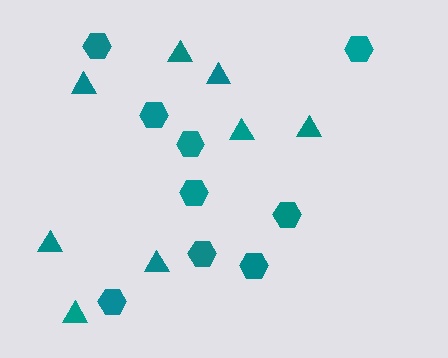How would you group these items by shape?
There are 2 groups: one group of hexagons (9) and one group of triangles (8).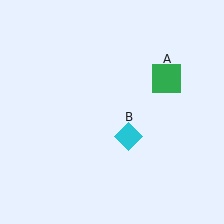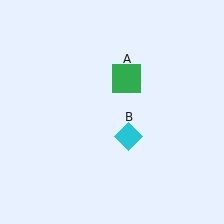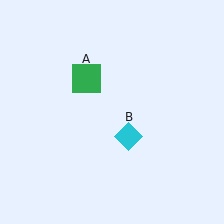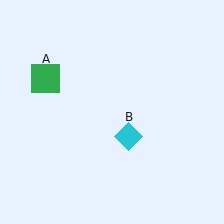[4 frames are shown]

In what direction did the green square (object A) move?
The green square (object A) moved left.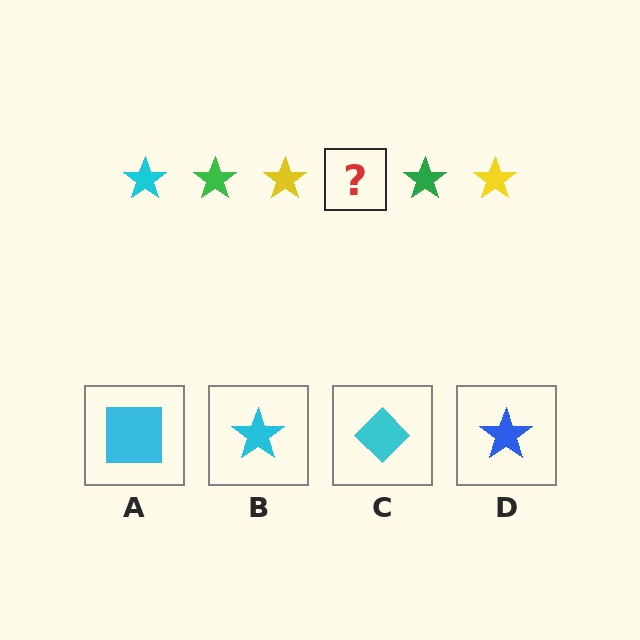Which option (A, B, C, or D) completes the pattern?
B.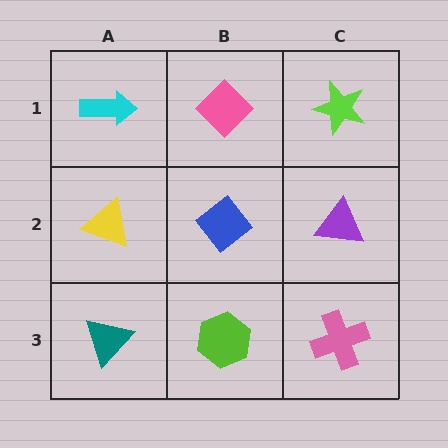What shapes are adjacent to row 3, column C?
A purple triangle (row 2, column C), a lime hexagon (row 3, column B).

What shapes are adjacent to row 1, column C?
A purple triangle (row 2, column C), a pink diamond (row 1, column B).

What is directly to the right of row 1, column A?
A pink diamond.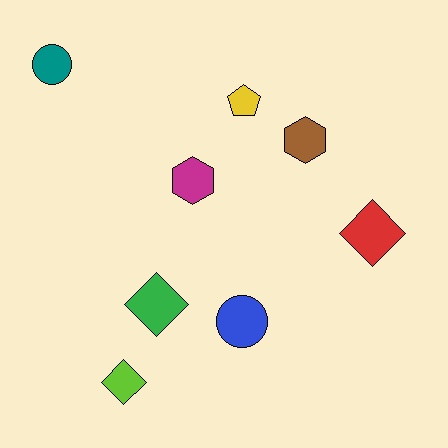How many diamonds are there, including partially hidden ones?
There are 3 diamonds.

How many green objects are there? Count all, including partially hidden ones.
There is 1 green object.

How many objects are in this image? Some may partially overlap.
There are 8 objects.